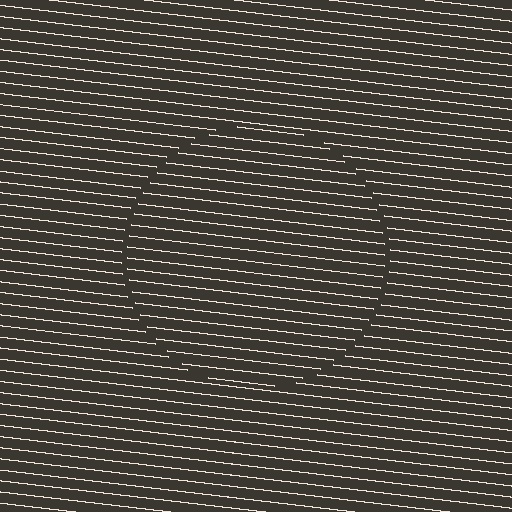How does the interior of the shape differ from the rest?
The interior of the shape contains the same grating, shifted by half a period — the contour is defined by the phase discontinuity where line-ends from the inner and outer gratings abut.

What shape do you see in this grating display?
An illusory circle. The interior of the shape contains the same grating, shifted by half a period — the contour is defined by the phase discontinuity where line-ends from the inner and outer gratings abut.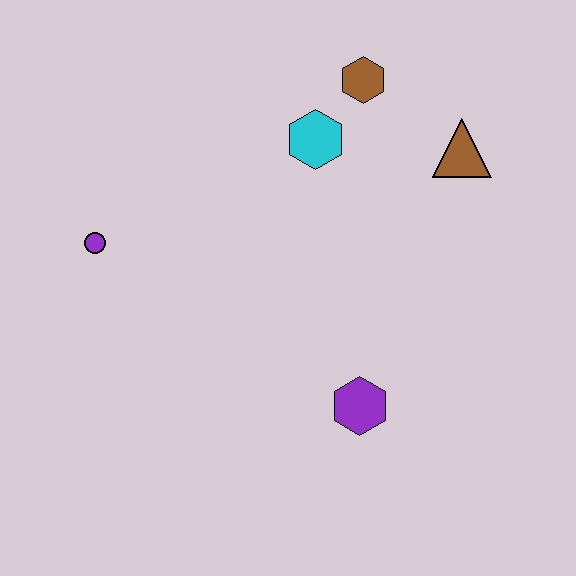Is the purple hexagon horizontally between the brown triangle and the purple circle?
Yes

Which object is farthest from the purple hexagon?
The brown hexagon is farthest from the purple hexagon.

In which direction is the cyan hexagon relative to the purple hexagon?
The cyan hexagon is above the purple hexagon.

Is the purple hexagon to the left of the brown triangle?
Yes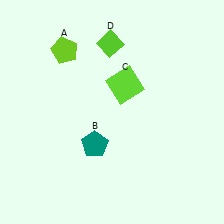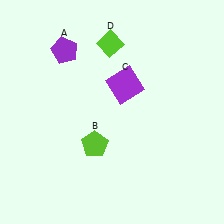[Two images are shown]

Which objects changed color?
A changed from lime to purple. B changed from teal to lime. C changed from lime to purple.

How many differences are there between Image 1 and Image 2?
There are 3 differences between the two images.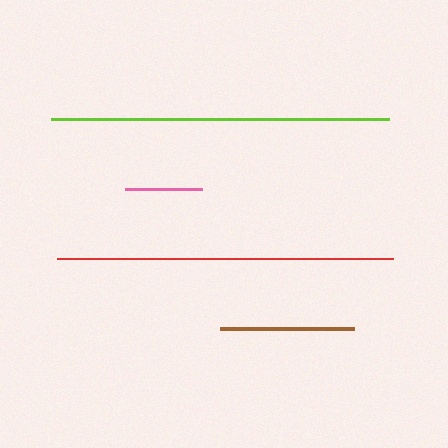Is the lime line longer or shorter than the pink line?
The lime line is longer than the pink line.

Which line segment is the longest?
The lime line is the longest at approximately 338 pixels.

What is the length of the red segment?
The red segment is approximately 335 pixels long.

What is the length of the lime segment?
The lime segment is approximately 338 pixels long.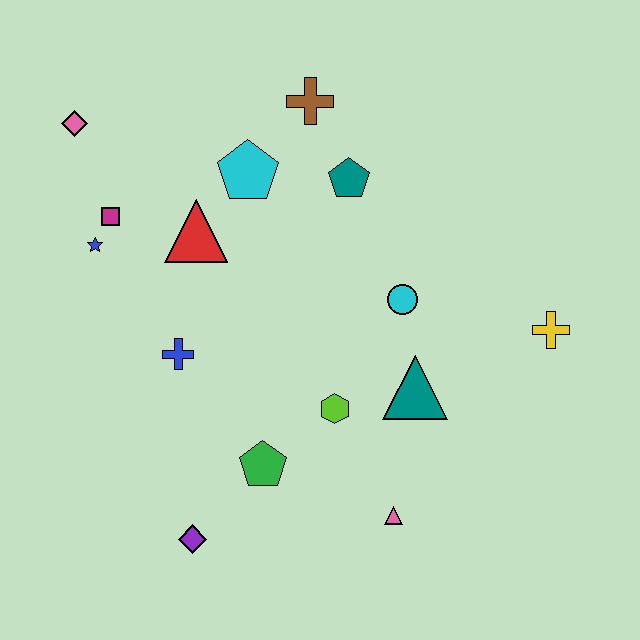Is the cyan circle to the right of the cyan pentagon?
Yes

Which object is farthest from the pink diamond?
The yellow cross is farthest from the pink diamond.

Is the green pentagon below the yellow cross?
Yes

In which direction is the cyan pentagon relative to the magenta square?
The cyan pentagon is to the right of the magenta square.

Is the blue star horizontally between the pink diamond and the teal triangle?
Yes